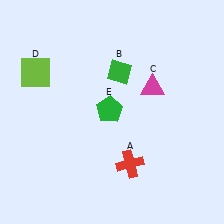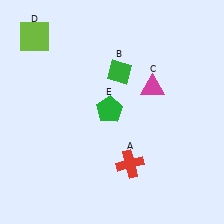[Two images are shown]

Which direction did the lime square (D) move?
The lime square (D) moved up.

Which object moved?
The lime square (D) moved up.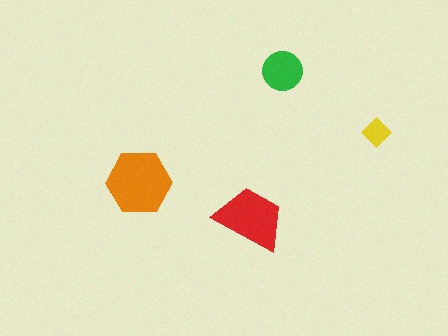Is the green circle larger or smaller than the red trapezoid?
Smaller.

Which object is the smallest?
The yellow diamond.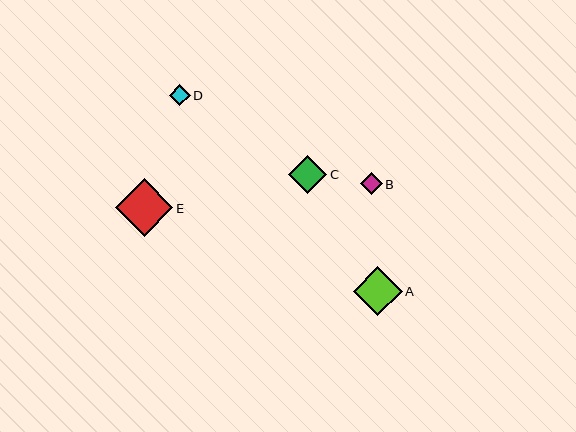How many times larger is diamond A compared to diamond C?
Diamond A is approximately 1.3 times the size of diamond C.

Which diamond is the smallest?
Diamond D is the smallest with a size of approximately 21 pixels.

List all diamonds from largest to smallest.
From largest to smallest: E, A, C, B, D.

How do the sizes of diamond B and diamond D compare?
Diamond B and diamond D are approximately the same size.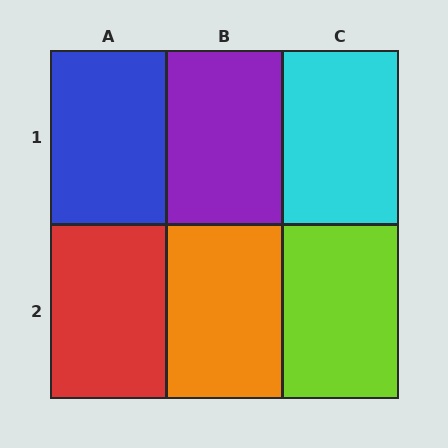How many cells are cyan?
1 cell is cyan.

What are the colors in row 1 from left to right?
Blue, purple, cyan.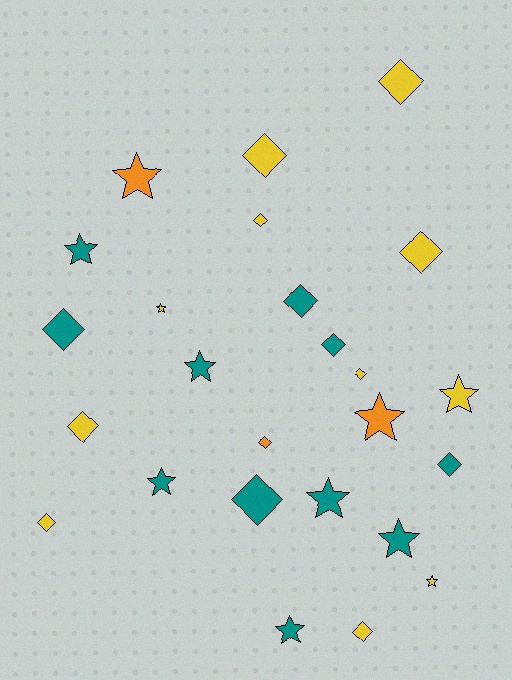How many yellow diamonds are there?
There are 8 yellow diamonds.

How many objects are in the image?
There are 25 objects.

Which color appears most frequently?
Teal, with 11 objects.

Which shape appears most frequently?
Diamond, with 14 objects.